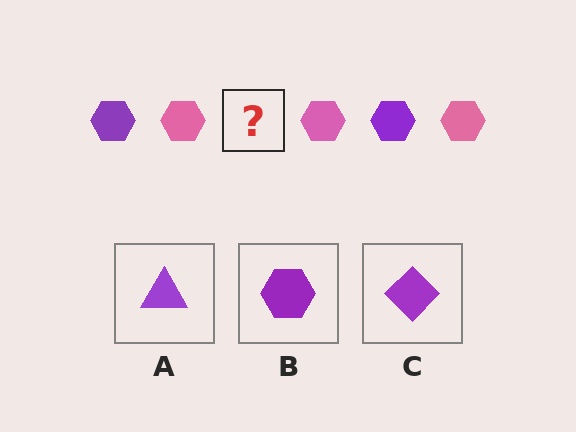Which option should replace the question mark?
Option B.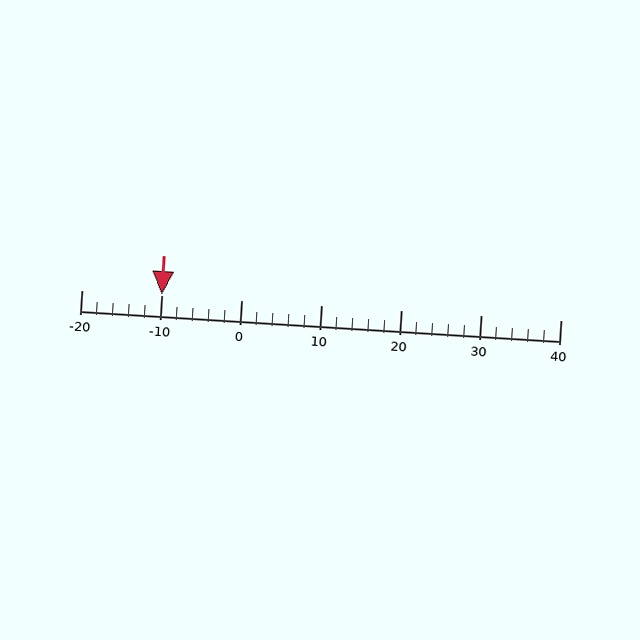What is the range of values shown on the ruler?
The ruler shows values from -20 to 40.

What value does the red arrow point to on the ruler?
The red arrow points to approximately -10.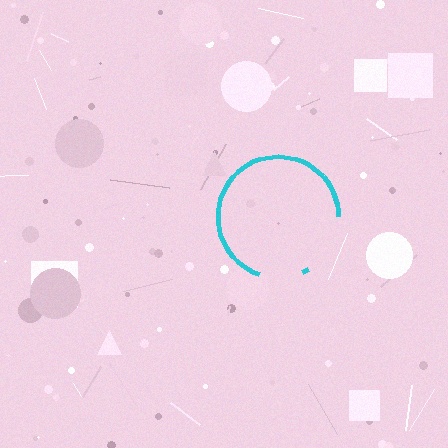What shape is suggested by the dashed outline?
The dashed outline suggests a circle.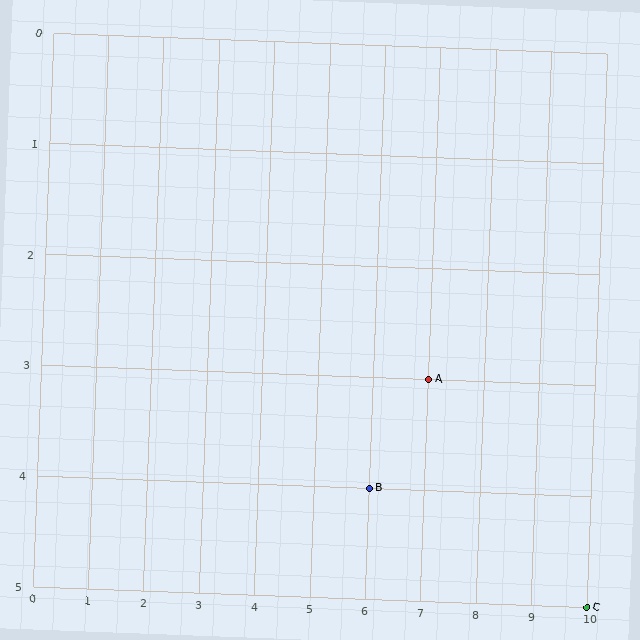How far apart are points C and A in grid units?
Points C and A are 3 columns and 2 rows apart (about 3.6 grid units diagonally).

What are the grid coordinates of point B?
Point B is at grid coordinates (6, 4).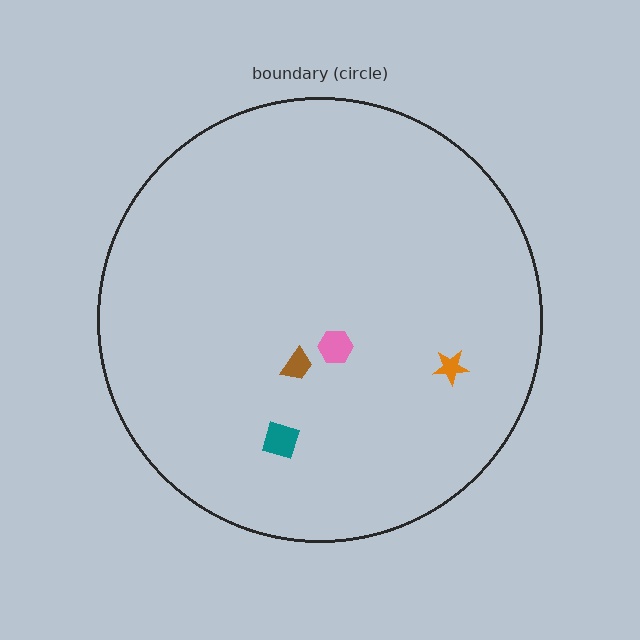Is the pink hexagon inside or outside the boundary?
Inside.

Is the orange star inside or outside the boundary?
Inside.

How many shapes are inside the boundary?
4 inside, 0 outside.